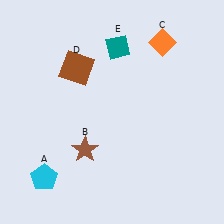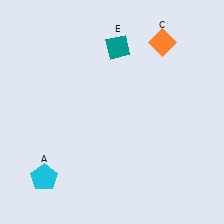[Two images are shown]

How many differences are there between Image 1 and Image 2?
There are 2 differences between the two images.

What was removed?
The brown star (B), the brown square (D) were removed in Image 2.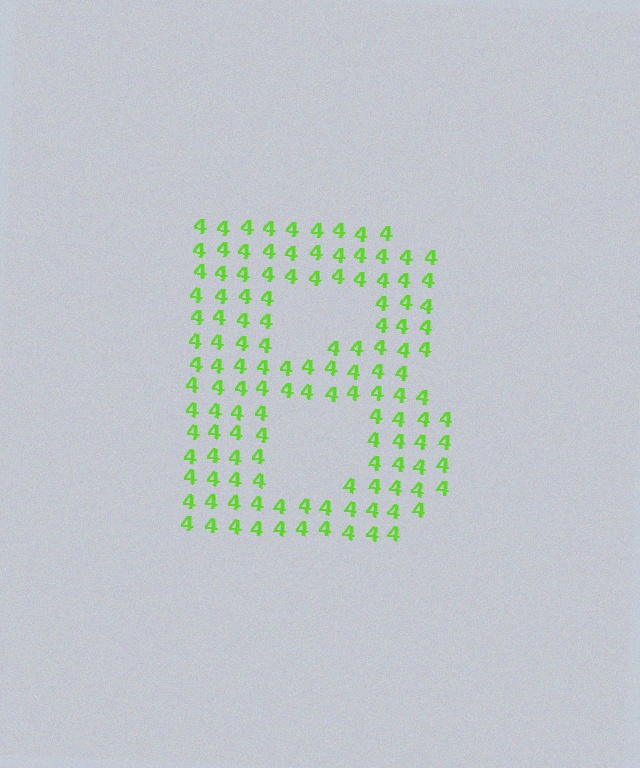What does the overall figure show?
The overall figure shows the letter B.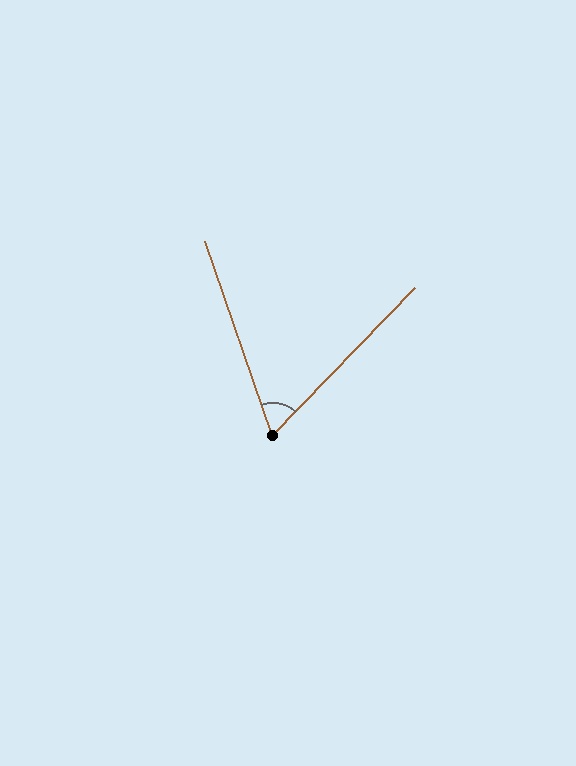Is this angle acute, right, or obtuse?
It is acute.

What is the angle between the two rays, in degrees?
Approximately 63 degrees.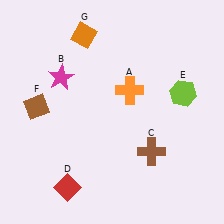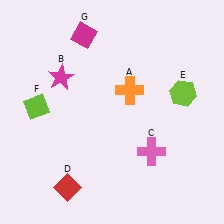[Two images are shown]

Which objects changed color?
C changed from brown to pink. F changed from brown to lime. G changed from orange to magenta.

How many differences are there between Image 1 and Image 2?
There are 3 differences between the two images.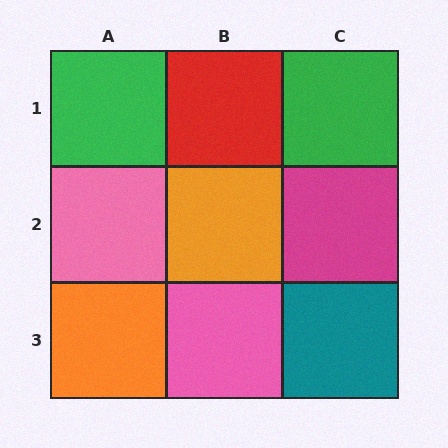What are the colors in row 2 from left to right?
Pink, orange, magenta.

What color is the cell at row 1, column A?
Green.